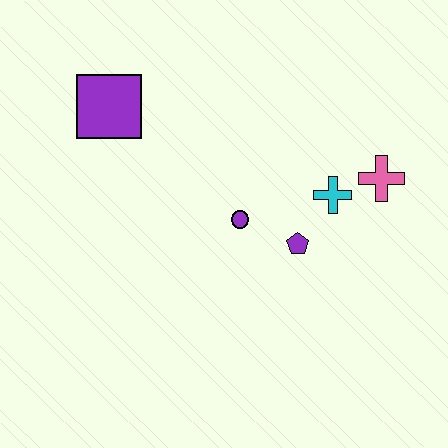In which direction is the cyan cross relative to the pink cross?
The cyan cross is to the left of the pink cross.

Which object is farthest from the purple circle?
The purple square is farthest from the purple circle.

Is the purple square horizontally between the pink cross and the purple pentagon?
No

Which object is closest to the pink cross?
The cyan cross is closest to the pink cross.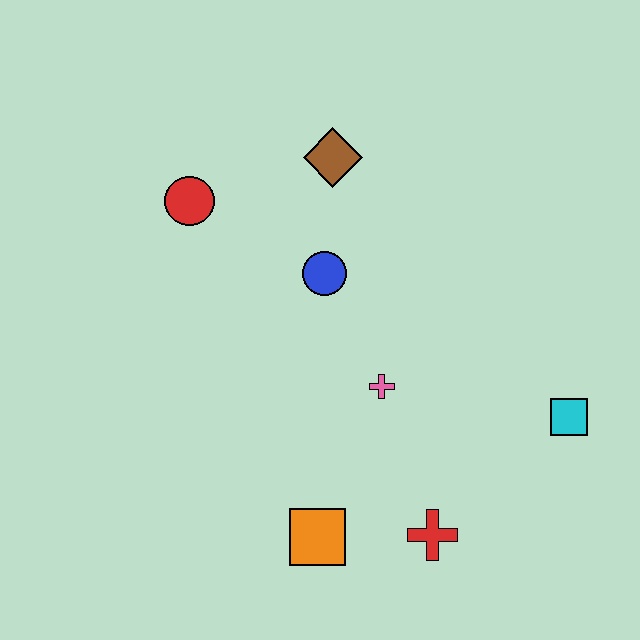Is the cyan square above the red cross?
Yes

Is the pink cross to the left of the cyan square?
Yes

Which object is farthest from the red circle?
The cyan square is farthest from the red circle.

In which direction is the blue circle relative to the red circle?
The blue circle is to the right of the red circle.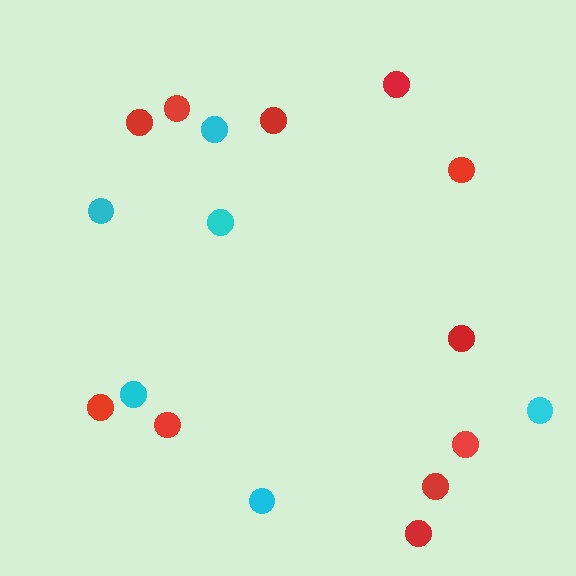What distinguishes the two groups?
There are 2 groups: one group of cyan circles (6) and one group of red circles (11).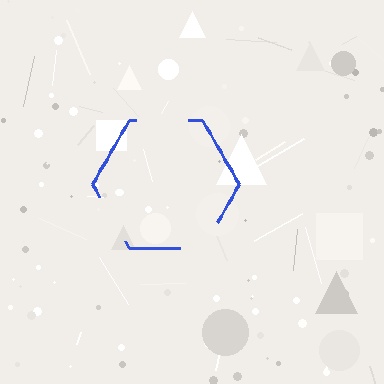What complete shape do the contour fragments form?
The contour fragments form a hexagon.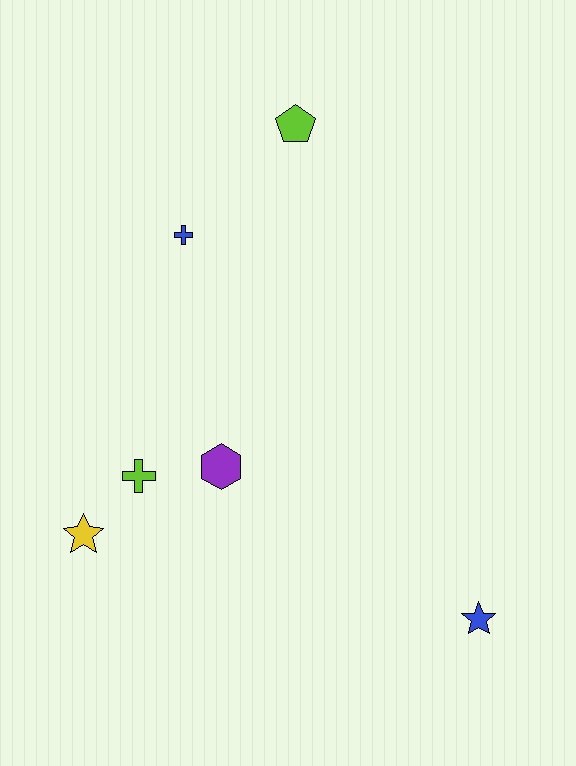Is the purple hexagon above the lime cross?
Yes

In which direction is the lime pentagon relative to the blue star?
The lime pentagon is above the blue star.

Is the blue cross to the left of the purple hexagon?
Yes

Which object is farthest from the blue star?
The lime pentagon is farthest from the blue star.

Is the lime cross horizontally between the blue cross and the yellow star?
Yes